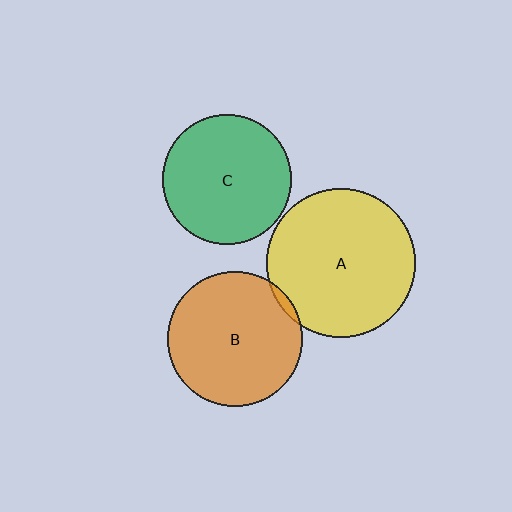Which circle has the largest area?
Circle A (yellow).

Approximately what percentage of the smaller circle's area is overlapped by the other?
Approximately 5%.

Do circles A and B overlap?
Yes.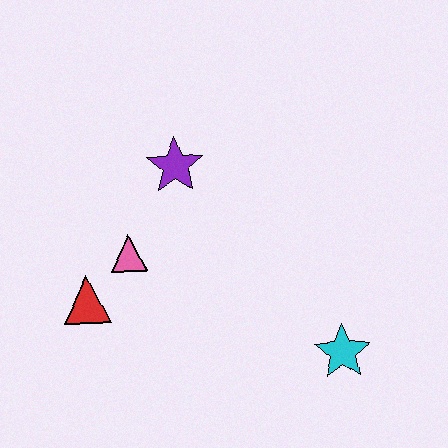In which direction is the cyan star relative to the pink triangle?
The cyan star is to the right of the pink triangle.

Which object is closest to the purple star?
The pink triangle is closest to the purple star.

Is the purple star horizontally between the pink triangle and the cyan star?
Yes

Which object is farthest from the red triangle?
The cyan star is farthest from the red triangle.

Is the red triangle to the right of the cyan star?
No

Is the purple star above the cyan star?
Yes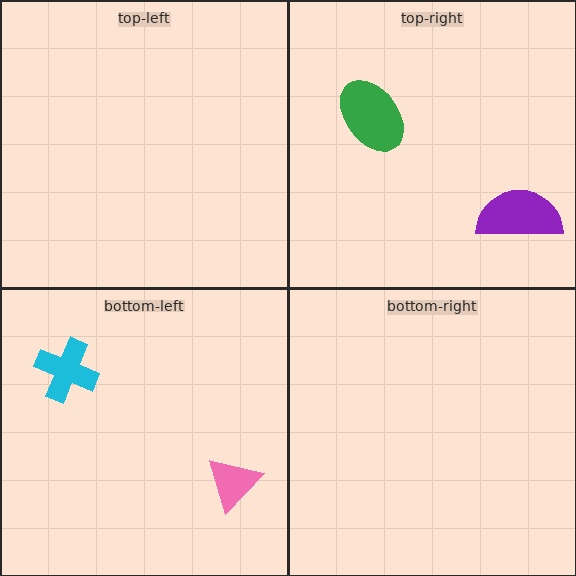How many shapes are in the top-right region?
2.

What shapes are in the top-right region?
The green ellipse, the purple semicircle.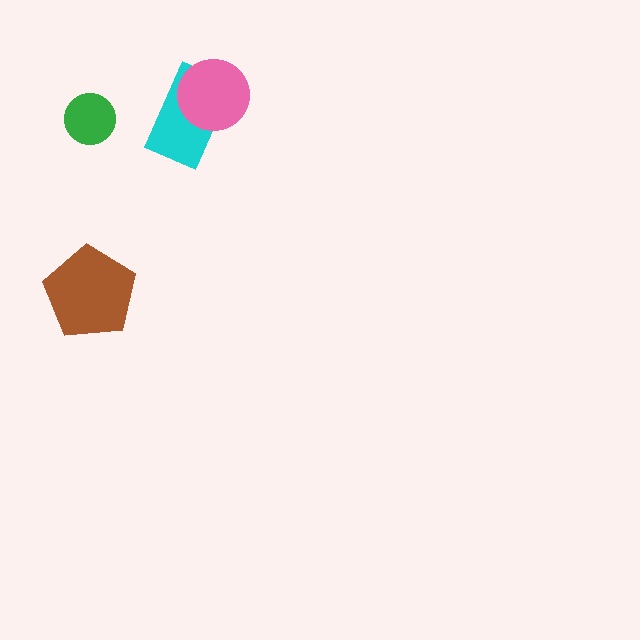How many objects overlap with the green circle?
0 objects overlap with the green circle.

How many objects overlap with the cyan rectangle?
1 object overlaps with the cyan rectangle.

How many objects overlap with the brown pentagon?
0 objects overlap with the brown pentagon.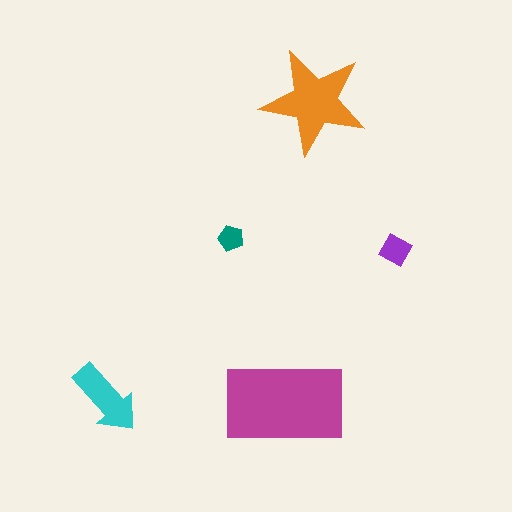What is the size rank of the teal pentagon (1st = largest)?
5th.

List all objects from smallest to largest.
The teal pentagon, the purple diamond, the cyan arrow, the orange star, the magenta rectangle.